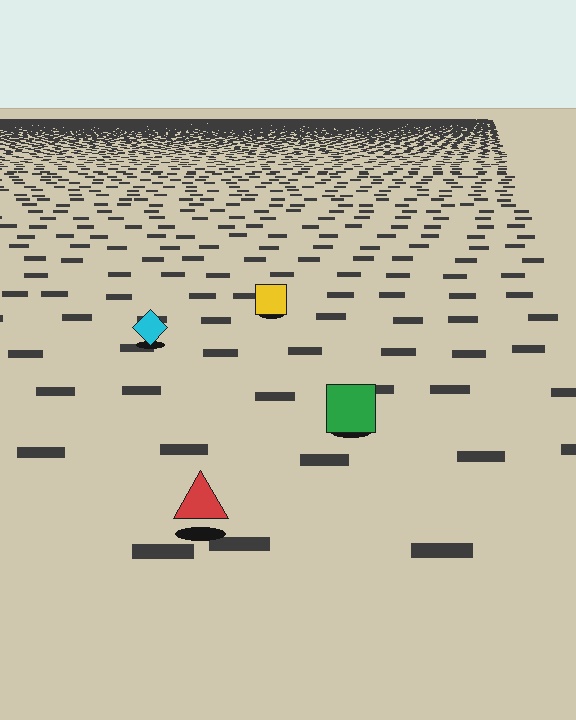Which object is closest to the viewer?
The red triangle is closest. The texture marks near it are larger and more spread out.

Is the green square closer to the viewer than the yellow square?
Yes. The green square is closer — you can tell from the texture gradient: the ground texture is coarser near it.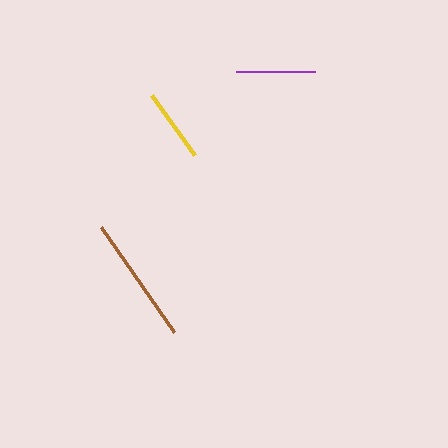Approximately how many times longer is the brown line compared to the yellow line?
The brown line is approximately 1.7 times the length of the yellow line.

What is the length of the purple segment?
The purple segment is approximately 79 pixels long.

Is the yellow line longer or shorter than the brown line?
The brown line is longer than the yellow line.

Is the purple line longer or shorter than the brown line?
The brown line is longer than the purple line.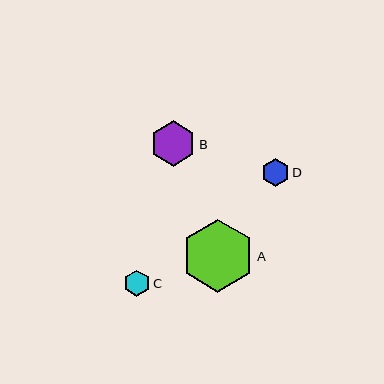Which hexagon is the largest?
Hexagon A is the largest with a size of approximately 73 pixels.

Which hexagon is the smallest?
Hexagon C is the smallest with a size of approximately 26 pixels.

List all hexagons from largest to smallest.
From largest to smallest: A, B, D, C.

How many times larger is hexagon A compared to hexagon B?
Hexagon A is approximately 1.6 times the size of hexagon B.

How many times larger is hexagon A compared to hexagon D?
Hexagon A is approximately 2.6 times the size of hexagon D.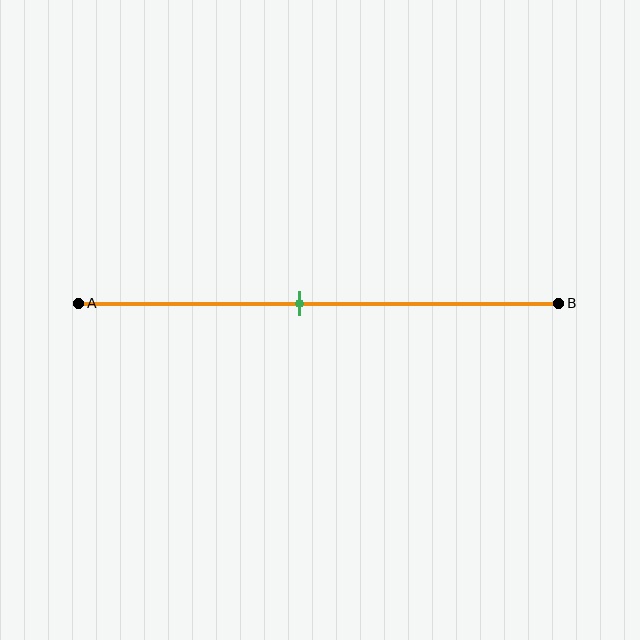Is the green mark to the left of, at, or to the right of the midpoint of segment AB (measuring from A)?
The green mark is to the left of the midpoint of segment AB.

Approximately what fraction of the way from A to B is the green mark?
The green mark is approximately 45% of the way from A to B.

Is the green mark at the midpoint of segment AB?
No, the mark is at about 45% from A, not at the 50% midpoint.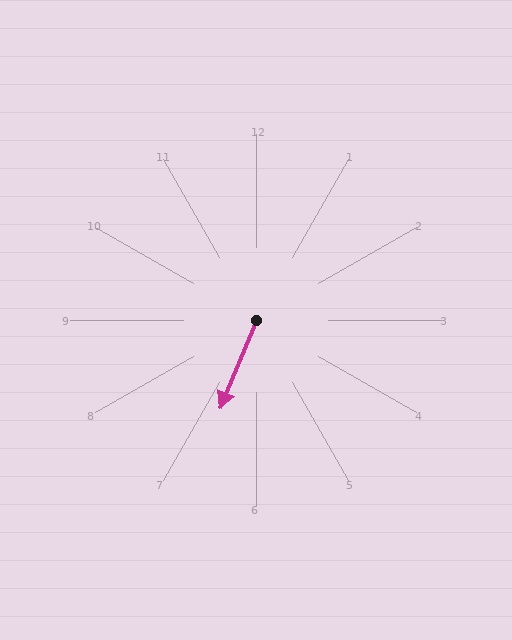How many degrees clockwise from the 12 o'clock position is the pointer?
Approximately 202 degrees.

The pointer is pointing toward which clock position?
Roughly 7 o'clock.